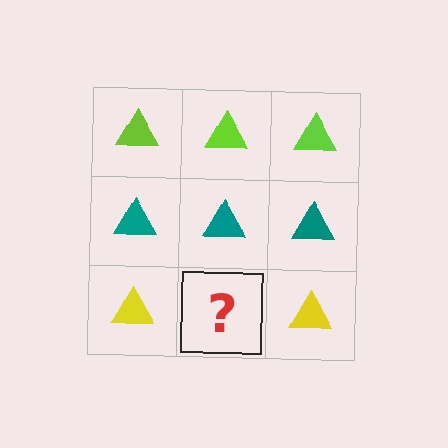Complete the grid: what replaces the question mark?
The question mark should be replaced with a yellow triangle.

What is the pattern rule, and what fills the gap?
The rule is that each row has a consistent color. The gap should be filled with a yellow triangle.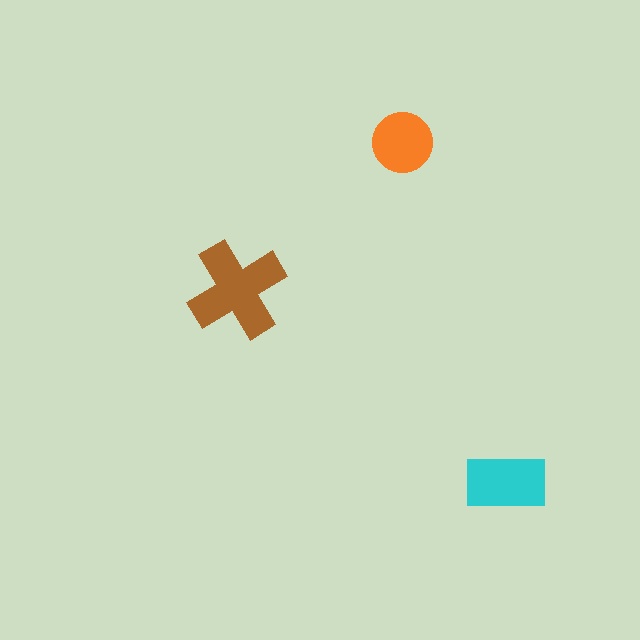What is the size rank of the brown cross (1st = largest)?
1st.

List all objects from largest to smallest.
The brown cross, the cyan rectangle, the orange circle.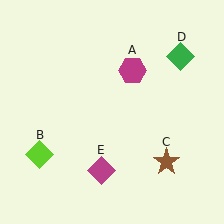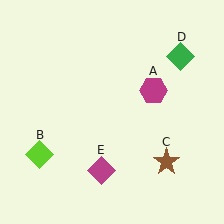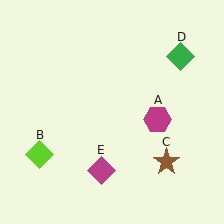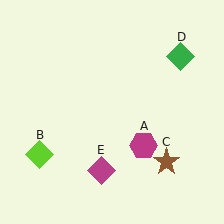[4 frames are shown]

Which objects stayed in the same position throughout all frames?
Lime diamond (object B) and brown star (object C) and green diamond (object D) and magenta diamond (object E) remained stationary.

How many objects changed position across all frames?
1 object changed position: magenta hexagon (object A).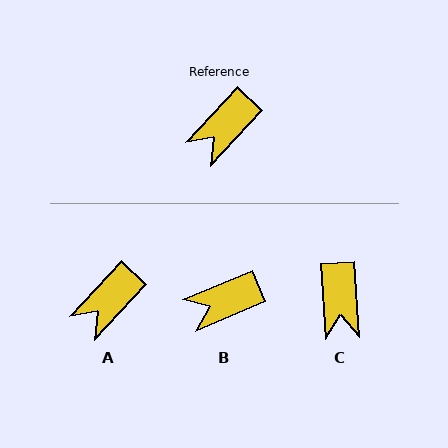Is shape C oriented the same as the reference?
No, it is off by about 47 degrees.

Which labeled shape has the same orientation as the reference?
A.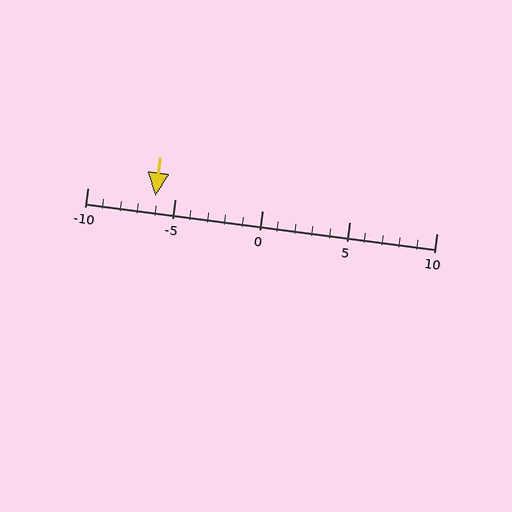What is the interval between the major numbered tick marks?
The major tick marks are spaced 5 units apart.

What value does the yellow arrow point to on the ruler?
The yellow arrow points to approximately -6.